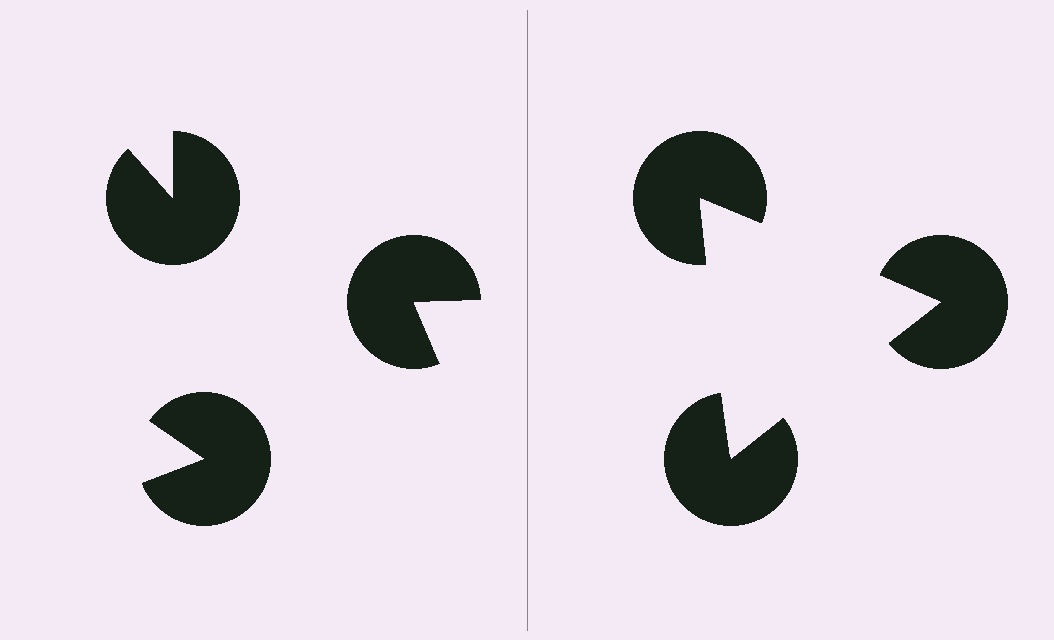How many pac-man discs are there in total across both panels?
6 — 3 on each side.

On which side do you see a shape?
An illusory triangle appears on the right side. On the left side the wedge cuts are rotated, so no coherent shape forms.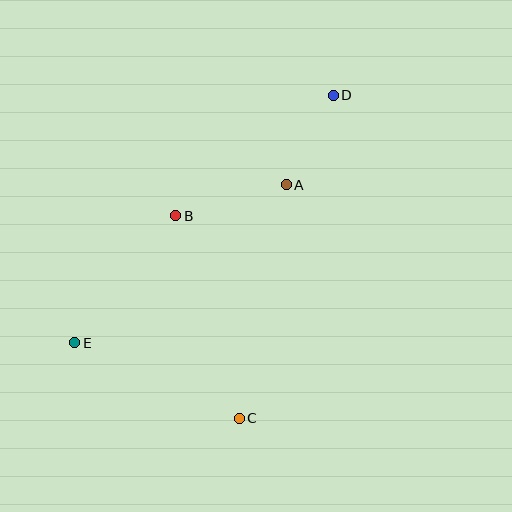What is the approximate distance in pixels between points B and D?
The distance between B and D is approximately 199 pixels.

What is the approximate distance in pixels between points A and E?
The distance between A and E is approximately 264 pixels.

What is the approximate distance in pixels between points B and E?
The distance between B and E is approximately 162 pixels.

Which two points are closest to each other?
Points A and D are closest to each other.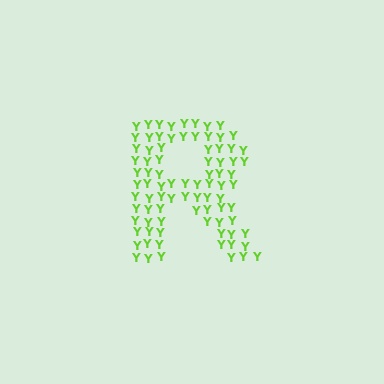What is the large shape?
The large shape is the letter R.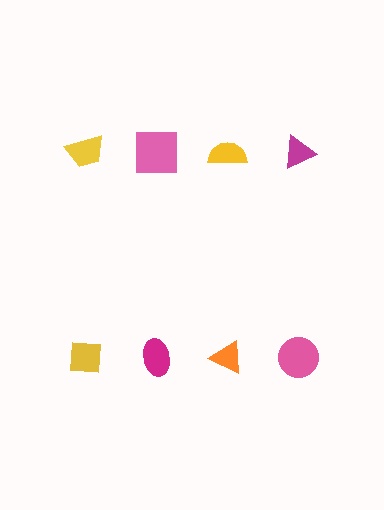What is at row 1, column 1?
A yellow trapezoid.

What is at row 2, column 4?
A pink circle.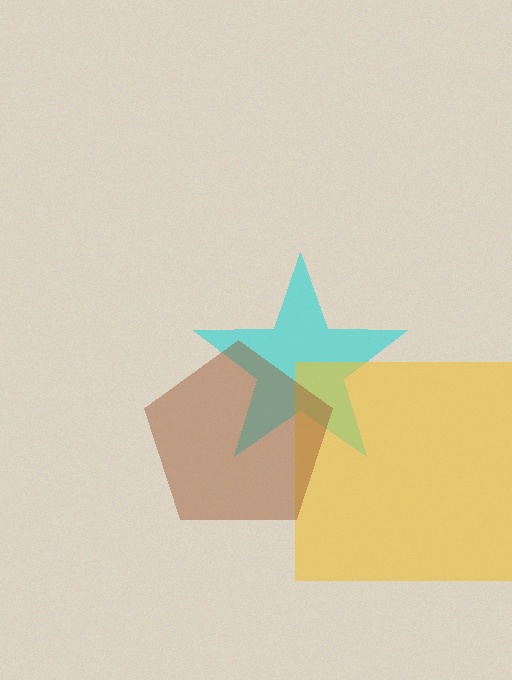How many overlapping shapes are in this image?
There are 3 overlapping shapes in the image.